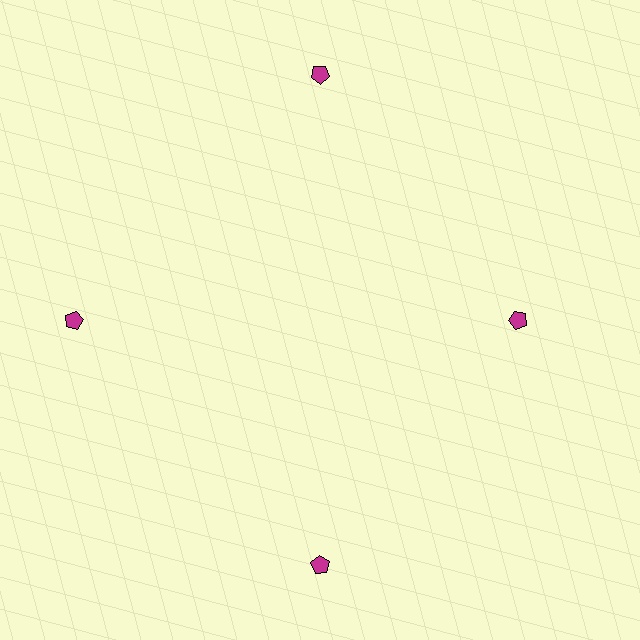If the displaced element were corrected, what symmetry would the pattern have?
It would have 4-fold rotational symmetry — the pattern would map onto itself every 90 degrees.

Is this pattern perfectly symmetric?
No. The 4 magenta pentagons are arranged in a ring, but one element near the 3 o'clock position is pulled inward toward the center, breaking the 4-fold rotational symmetry.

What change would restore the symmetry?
The symmetry would be restored by moving it outward, back onto the ring so that all 4 pentagons sit at equal angles and equal distance from the center.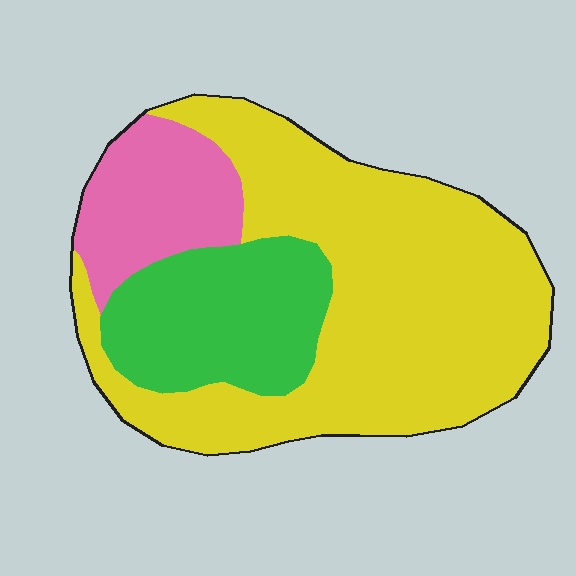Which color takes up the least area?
Pink, at roughly 15%.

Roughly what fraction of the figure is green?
Green takes up about one quarter (1/4) of the figure.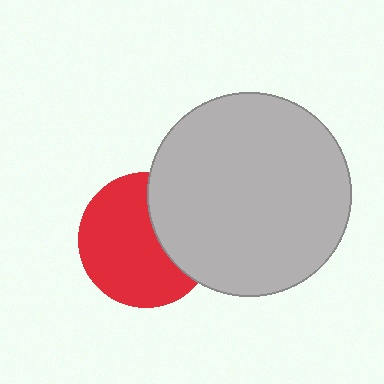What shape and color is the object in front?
The object in front is a light gray circle.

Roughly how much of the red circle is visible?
Most of it is visible (roughly 66%).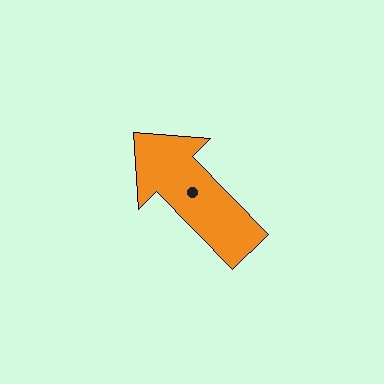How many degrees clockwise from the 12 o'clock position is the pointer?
Approximately 316 degrees.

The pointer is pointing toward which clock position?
Roughly 11 o'clock.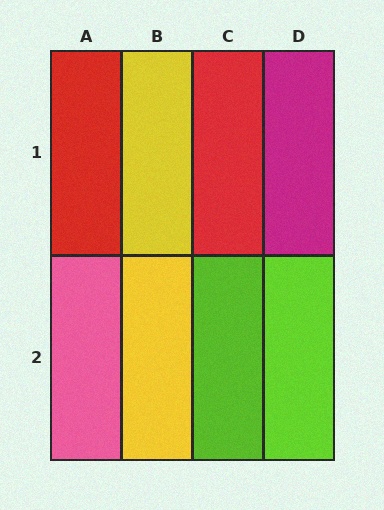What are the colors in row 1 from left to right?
Red, yellow, red, magenta.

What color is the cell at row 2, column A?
Pink.